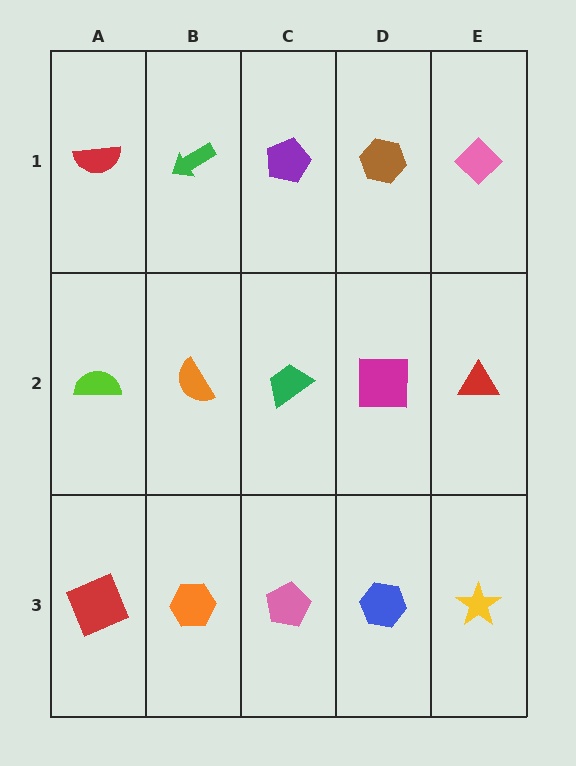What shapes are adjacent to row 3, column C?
A green trapezoid (row 2, column C), an orange hexagon (row 3, column B), a blue hexagon (row 3, column D).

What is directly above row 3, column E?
A red triangle.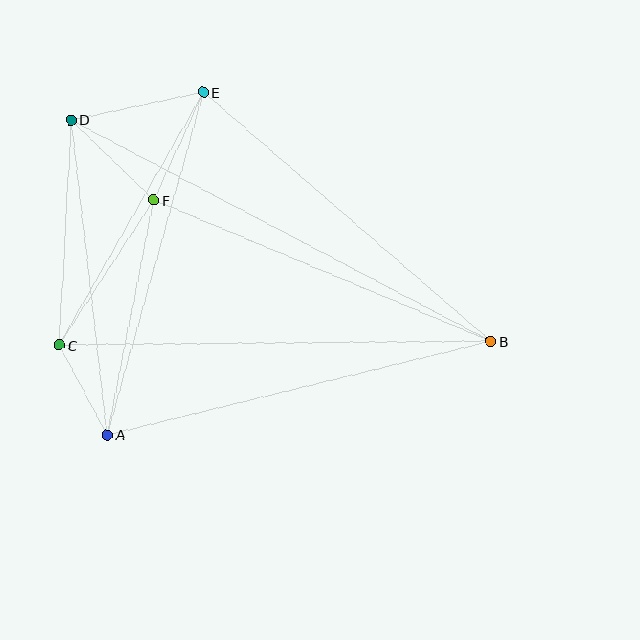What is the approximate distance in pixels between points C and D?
The distance between C and D is approximately 225 pixels.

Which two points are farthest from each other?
Points B and D are farthest from each other.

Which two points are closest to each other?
Points A and C are closest to each other.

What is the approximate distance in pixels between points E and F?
The distance between E and F is approximately 119 pixels.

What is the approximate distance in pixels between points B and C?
The distance between B and C is approximately 431 pixels.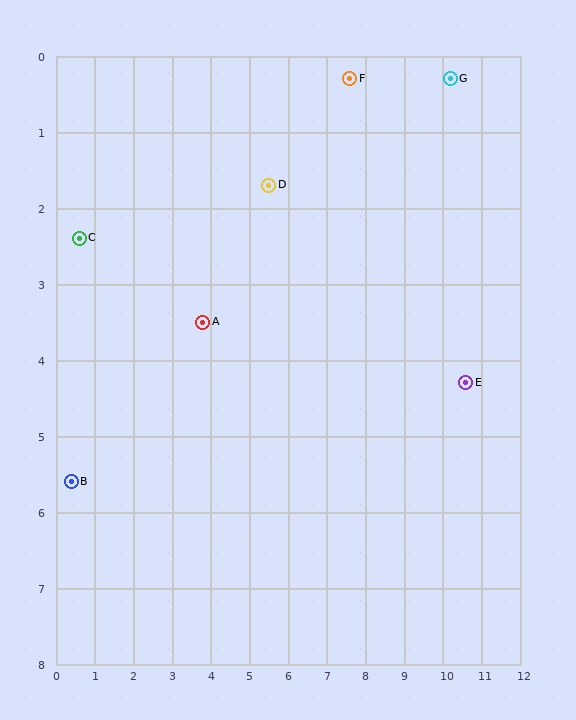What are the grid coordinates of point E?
Point E is at approximately (10.6, 4.3).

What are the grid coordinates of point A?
Point A is at approximately (3.8, 3.5).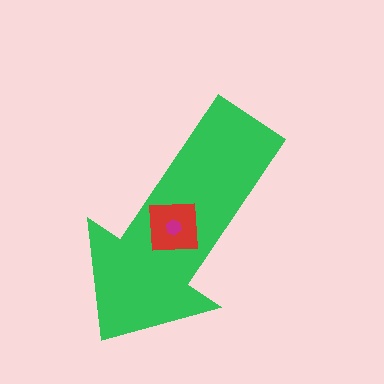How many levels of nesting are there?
3.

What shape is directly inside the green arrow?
The red square.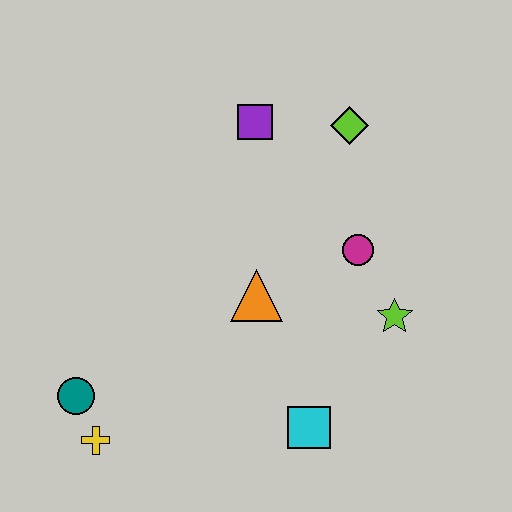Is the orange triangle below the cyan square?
No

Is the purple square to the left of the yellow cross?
No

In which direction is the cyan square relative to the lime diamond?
The cyan square is below the lime diamond.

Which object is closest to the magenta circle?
The lime star is closest to the magenta circle.